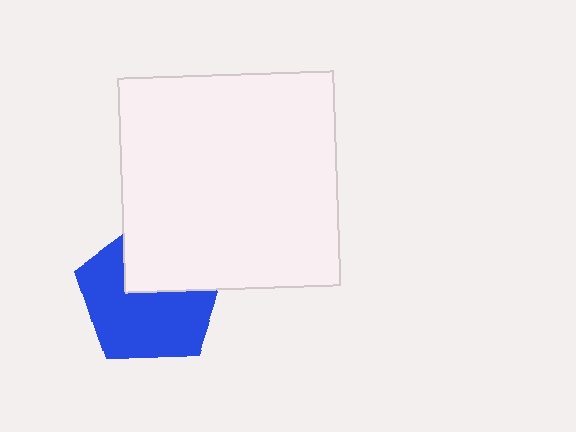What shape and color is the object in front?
The object in front is a white square.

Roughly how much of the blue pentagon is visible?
About half of it is visible (roughly 63%).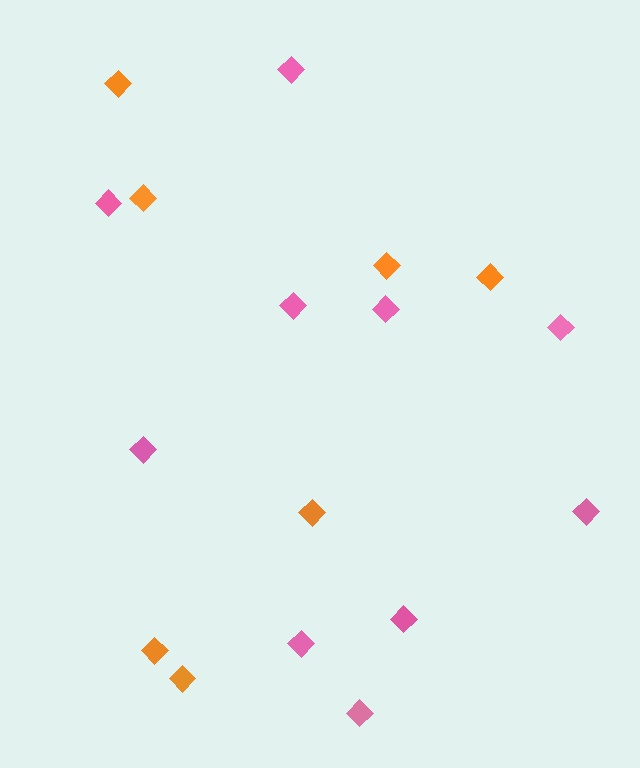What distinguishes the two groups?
There are 2 groups: one group of orange diamonds (7) and one group of pink diamonds (10).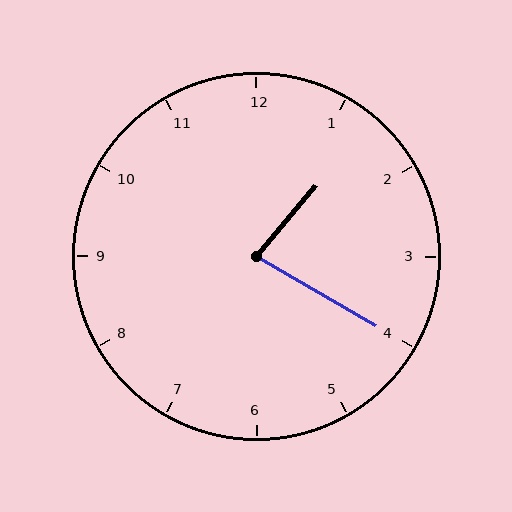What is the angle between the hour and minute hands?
Approximately 80 degrees.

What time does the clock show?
1:20.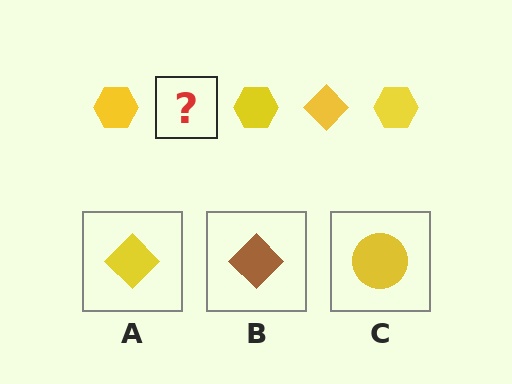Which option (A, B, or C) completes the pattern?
A.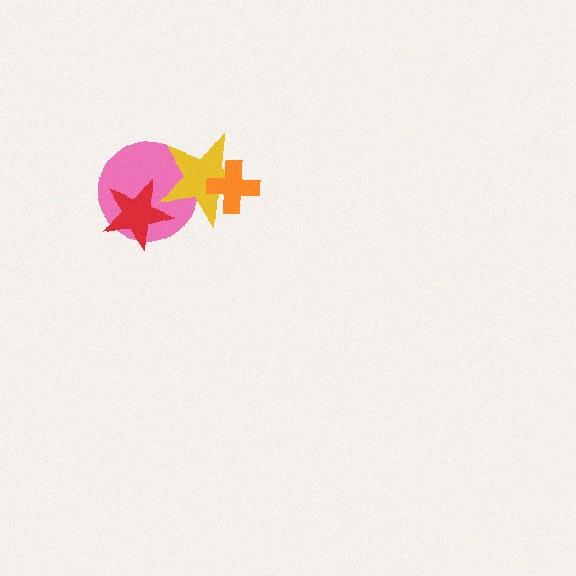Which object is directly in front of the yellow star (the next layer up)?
The orange cross is directly in front of the yellow star.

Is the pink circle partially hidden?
Yes, it is partially covered by another shape.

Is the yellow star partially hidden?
Yes, it is partially covered by another shape.